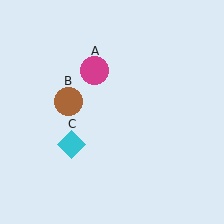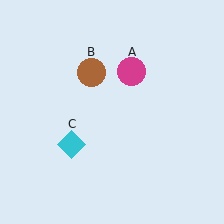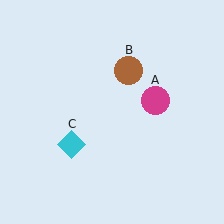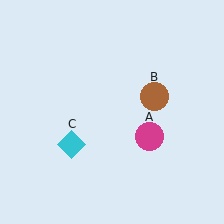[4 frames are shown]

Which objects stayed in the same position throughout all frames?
Cyan diamond (object C) remained stationary.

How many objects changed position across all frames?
2 objects changed position: magenta circle (object A), brown circle (object B).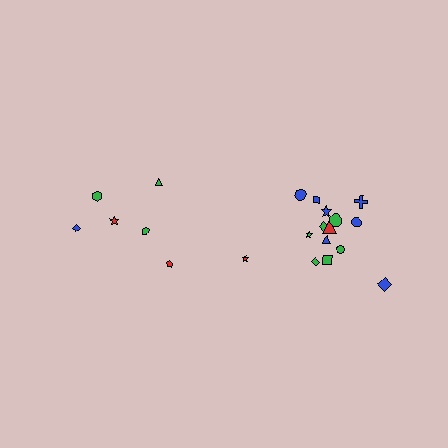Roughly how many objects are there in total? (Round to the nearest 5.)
Roughly 20 objects in total.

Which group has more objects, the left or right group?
The right group.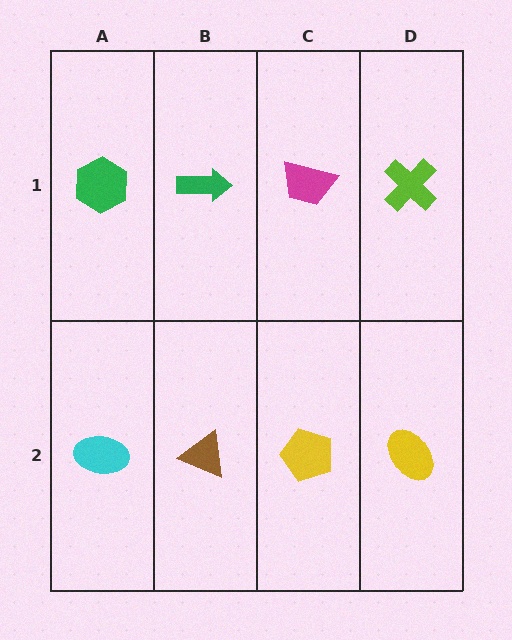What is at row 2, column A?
A cyan ellipse.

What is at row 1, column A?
A green hexagon.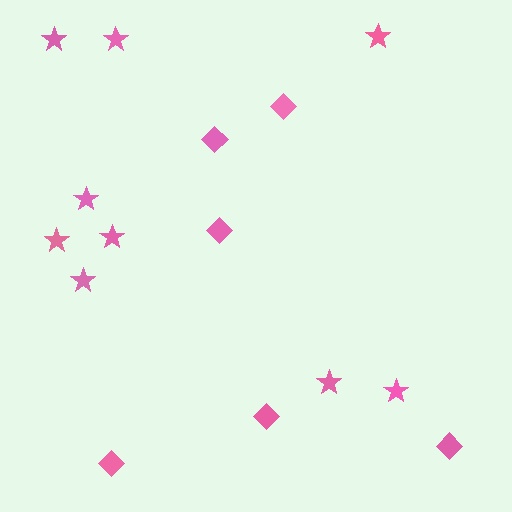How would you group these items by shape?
There are 2 groups: one group of stars (9) and one group of diamonds (6).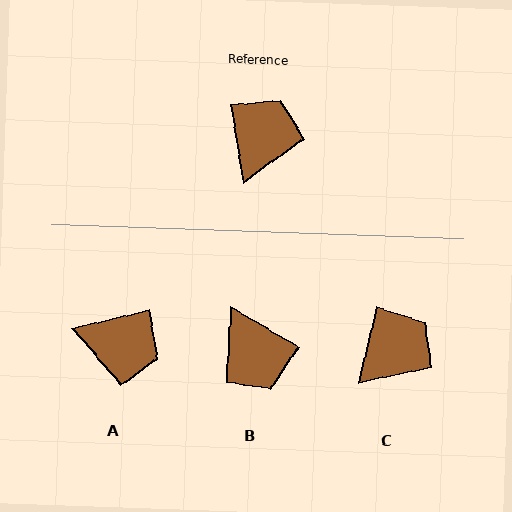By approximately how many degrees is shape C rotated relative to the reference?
Approximately 23 degrees clockwise.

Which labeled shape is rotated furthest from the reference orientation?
B, about 129 degrees away.